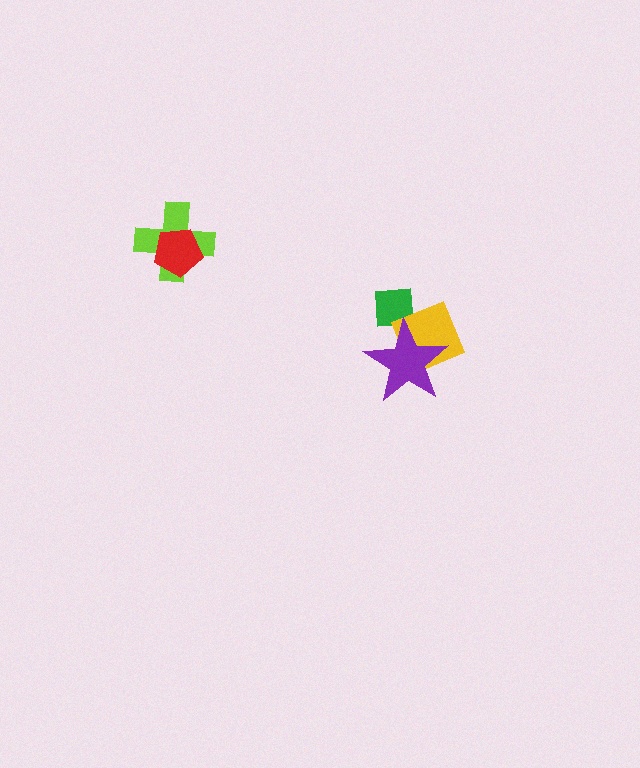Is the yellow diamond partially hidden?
Yes, it is partially covered by another shape.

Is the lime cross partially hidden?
Yes, it is partially covered by another shape.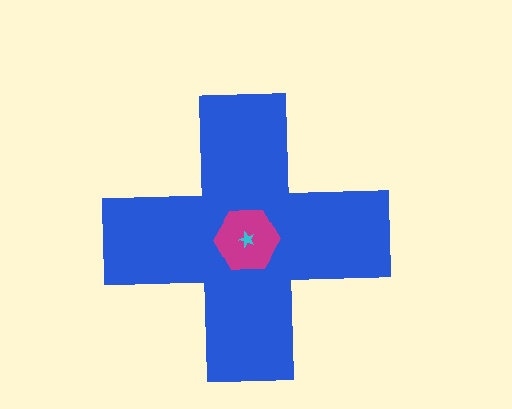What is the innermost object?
The cyan star.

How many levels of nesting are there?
3.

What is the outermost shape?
The blue cross.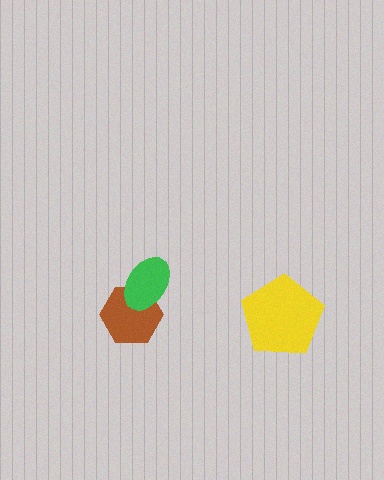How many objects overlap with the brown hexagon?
1 object overlaps with the brown hexagon.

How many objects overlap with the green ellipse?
1 object overlaps with the green ellipse.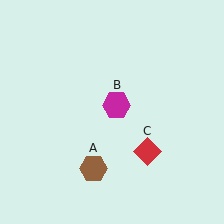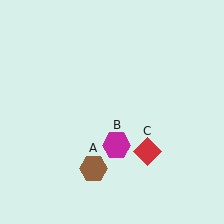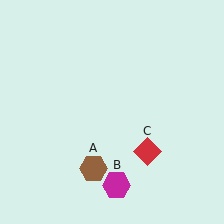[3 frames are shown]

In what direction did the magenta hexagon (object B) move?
The magenta hexagon (object B) moved down.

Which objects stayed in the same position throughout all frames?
Brown hexagon (object A) and red diamond (object C) remained stationary.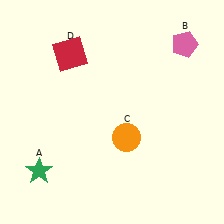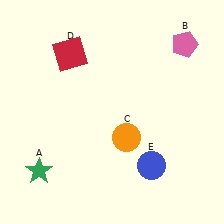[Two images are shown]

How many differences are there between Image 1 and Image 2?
There is 1 difference between the two images.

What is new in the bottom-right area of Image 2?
A blue circle (E) was added in the bottom-right area of Image 2.